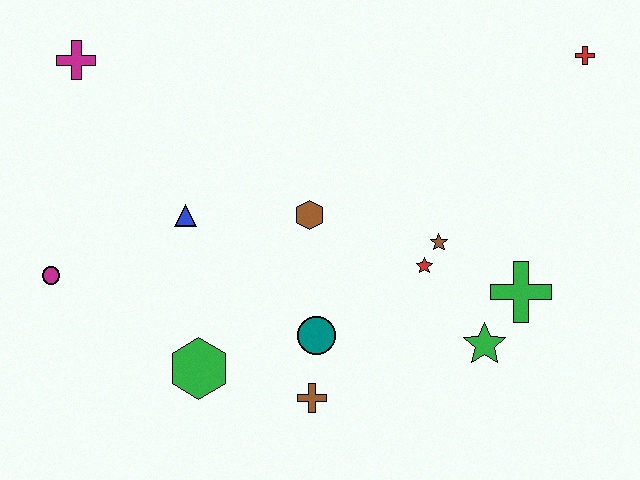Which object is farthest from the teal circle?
The red cross is farthest from the teal circle.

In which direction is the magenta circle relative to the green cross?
The magenta circle is to the left of the green cross.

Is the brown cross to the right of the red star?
No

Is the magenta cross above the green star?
Yes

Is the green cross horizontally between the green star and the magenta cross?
No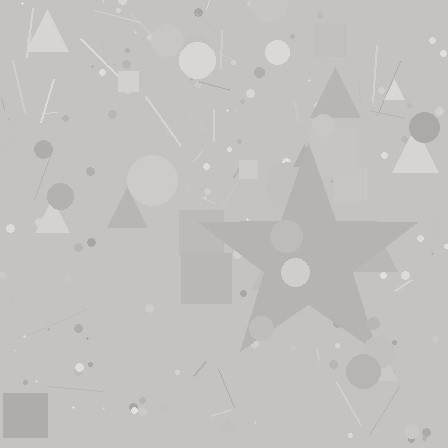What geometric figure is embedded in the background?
A star is embedded in the background.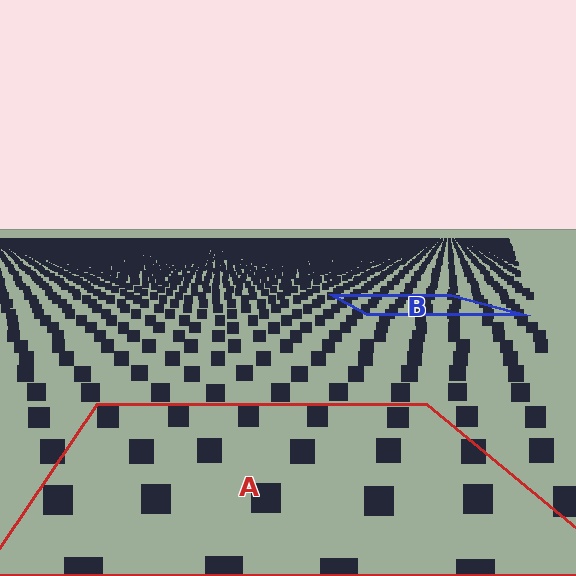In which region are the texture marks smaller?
The texture marks are smaller in region B, because it is farther away.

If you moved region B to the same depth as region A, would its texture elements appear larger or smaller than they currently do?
They would appear larger. At a closer depth, the same texture elements are projected at a bigger on-screen size.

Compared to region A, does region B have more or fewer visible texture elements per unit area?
Region B has more texture elements per unit area — they are packed more densely because it is farther away.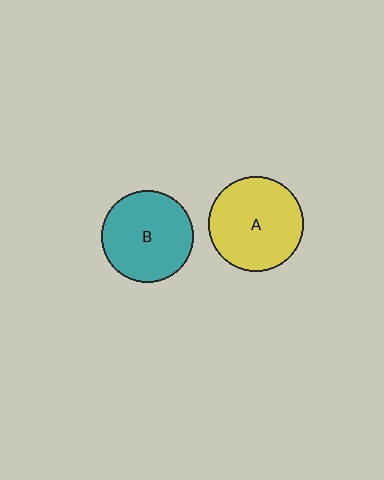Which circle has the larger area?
Circle A (yellow).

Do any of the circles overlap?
No, none of the circles overlap.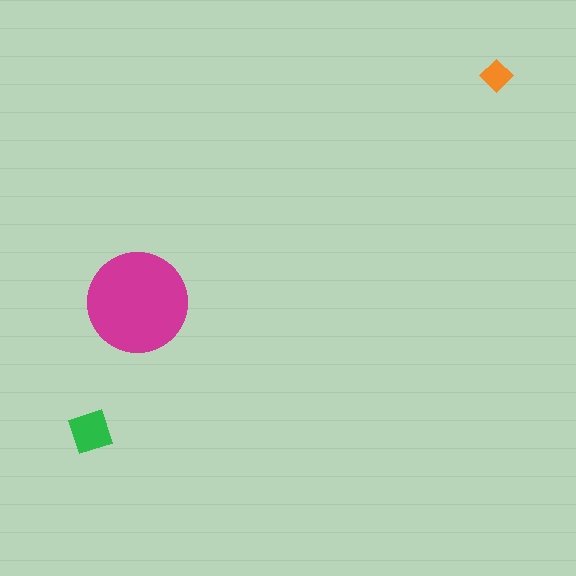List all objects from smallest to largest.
The orange diamond, the green square, the magenta circle.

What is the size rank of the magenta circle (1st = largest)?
1st.